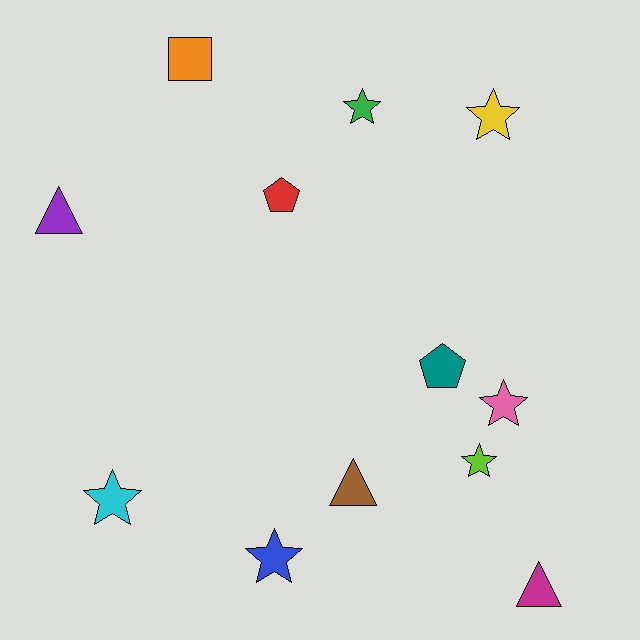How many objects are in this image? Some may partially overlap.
There are 12 objects.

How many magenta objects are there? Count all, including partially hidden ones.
There is 1 magenta object.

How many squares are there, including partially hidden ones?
There is 1 square.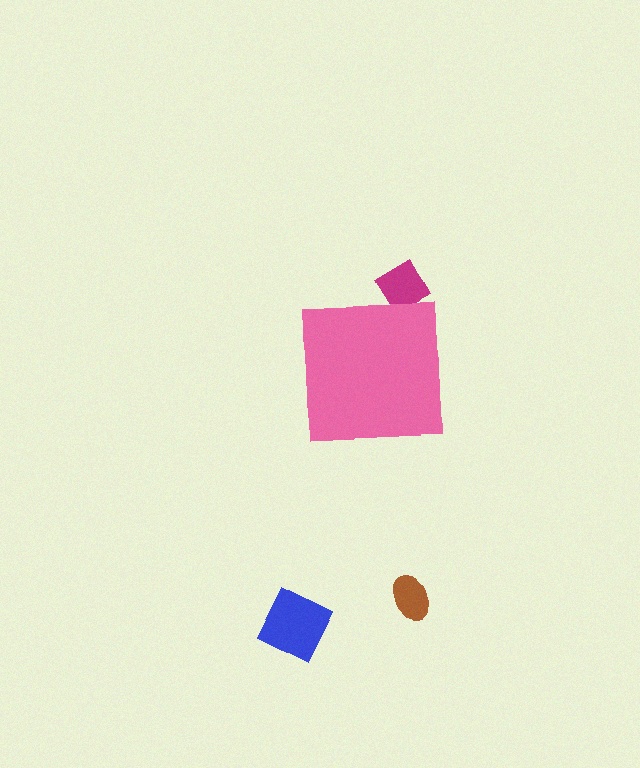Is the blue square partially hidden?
No, the blue square is fully visible.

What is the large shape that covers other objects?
A pink square.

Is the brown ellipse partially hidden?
No, the brown ellipse is fully visible.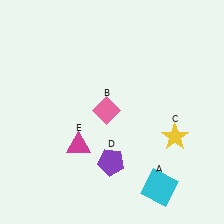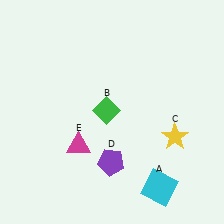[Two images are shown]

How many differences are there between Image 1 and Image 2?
There is 1 difference between the two images.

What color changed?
The diamond (B) changed from pink in Image 1 to green in Image 2.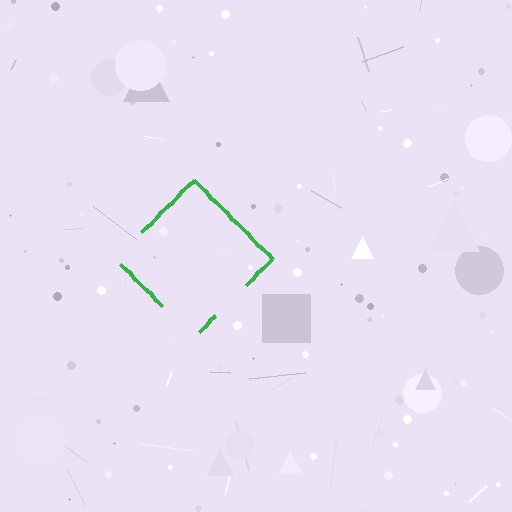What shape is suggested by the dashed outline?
The dashed outline suggests a diamond.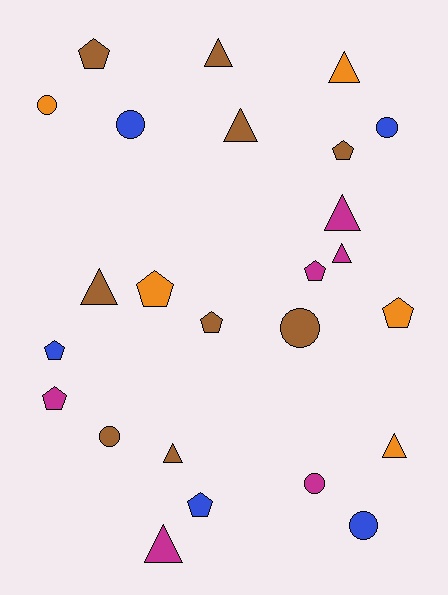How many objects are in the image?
There are 25 objects.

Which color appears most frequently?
Brown, with 9 objects.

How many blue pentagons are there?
There are 2 blue pentagons.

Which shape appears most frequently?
Pentagon, with 9 objects.